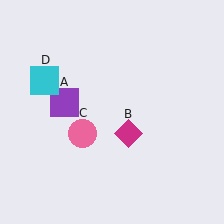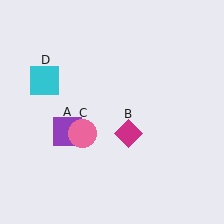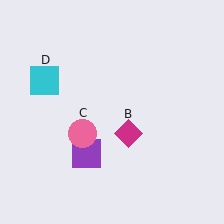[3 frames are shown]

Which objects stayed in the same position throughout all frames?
Magenta diamond (object B) and pink circle (object C) and cyan square (object D) remained stationary.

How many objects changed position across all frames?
1 object changed position: purple square (object A).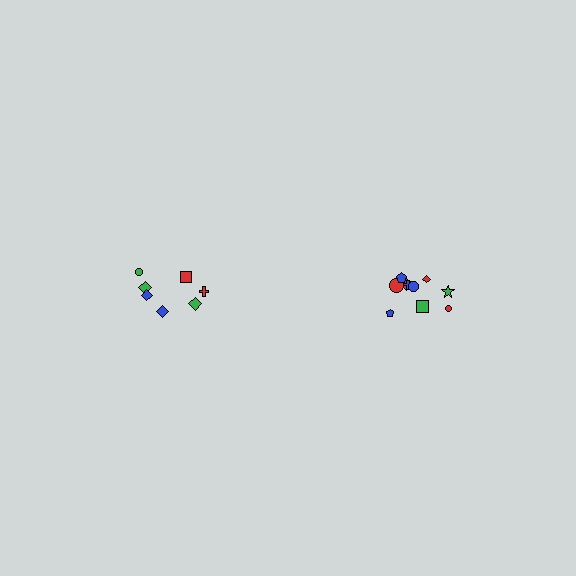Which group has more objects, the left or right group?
The right group.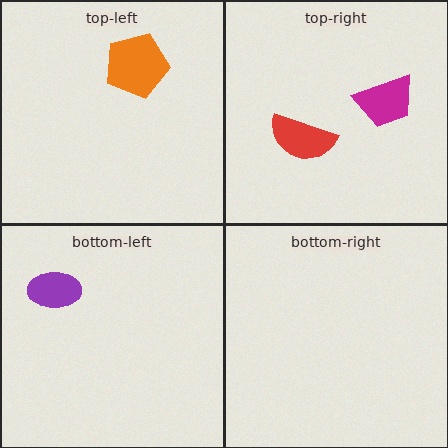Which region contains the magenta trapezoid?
The top-right region.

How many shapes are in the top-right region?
2.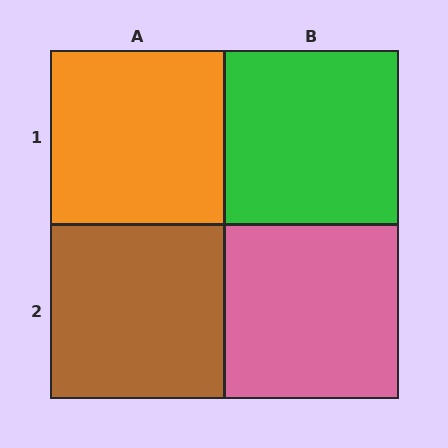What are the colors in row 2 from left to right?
Brown, pink.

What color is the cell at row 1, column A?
Orange.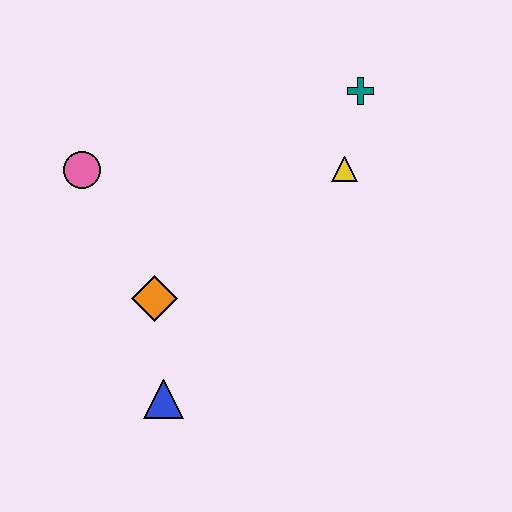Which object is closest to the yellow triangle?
The teal cross is closest to the yellow triangle.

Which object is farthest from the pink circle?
The teal cross is farthest from the pink circle.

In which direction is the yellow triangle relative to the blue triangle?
The yellow triangle is above the blue triangle.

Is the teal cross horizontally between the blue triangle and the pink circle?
No